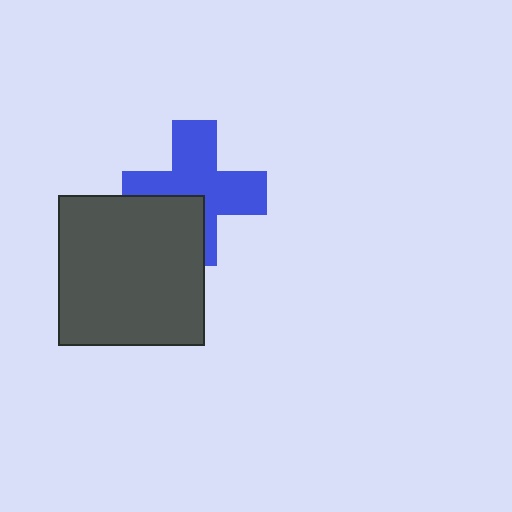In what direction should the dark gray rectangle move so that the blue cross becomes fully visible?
The dark gray rectangle should move toward the lower-left. That is the shortest direction to clear the overlap and leave the blue cross fully visible.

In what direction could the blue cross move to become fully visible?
The blue cross could move toward the upper-right. That would shift it out from behind the dark gray rectangle entirely.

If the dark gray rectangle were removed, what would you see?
You would see the complete blue cross.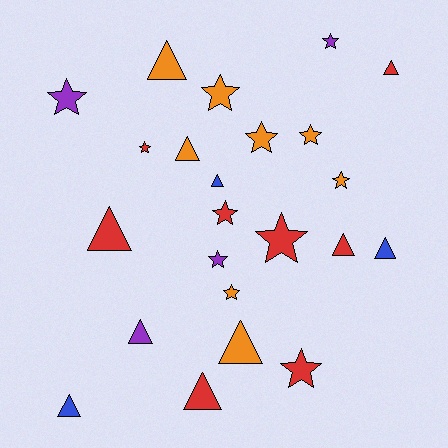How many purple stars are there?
There are 3 purple stars.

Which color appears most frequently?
Red, with 8 objects.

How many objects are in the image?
There are 23 objects.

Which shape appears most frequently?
Star, with 12 objects.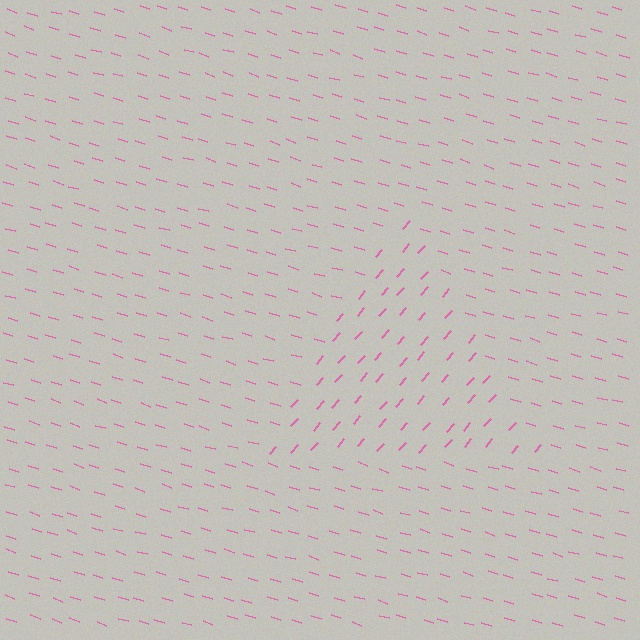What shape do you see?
I see a triangle.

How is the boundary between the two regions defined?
The boundary is defined purely by a change in line orientation (approximately 67 degrees difference). All lines are the same color and thickness.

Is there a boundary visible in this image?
Yes, there is a texture boundary formed by a change in line orientation.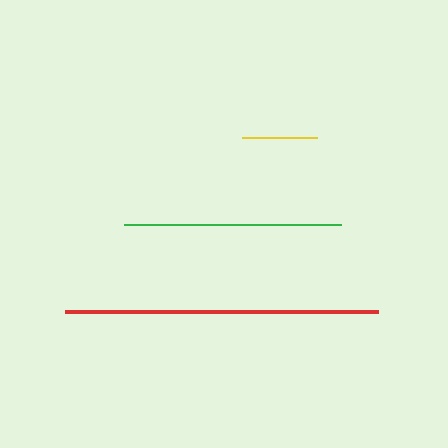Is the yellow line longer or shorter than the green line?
The green line is longer than the yellow line.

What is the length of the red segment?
The red segment is approximately 314 pixels long.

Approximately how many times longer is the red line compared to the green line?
The red line is approximately 1.5 times the length of the green line.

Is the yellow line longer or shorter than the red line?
The red line is longer than the yellow line.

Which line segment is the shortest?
The yellow line is the shortest at approximately 75 pixels.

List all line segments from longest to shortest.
From longest to shortest: red, green, yellow.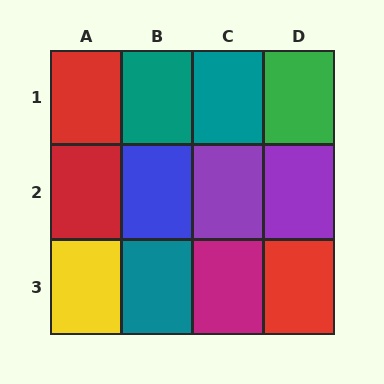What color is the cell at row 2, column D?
Purple.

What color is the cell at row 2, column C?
Purple.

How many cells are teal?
3 cells are teal.